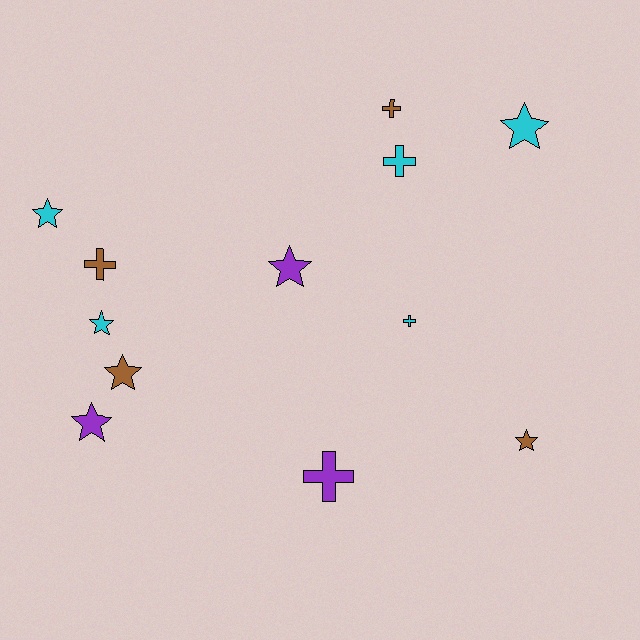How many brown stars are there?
There are 2 brown stars.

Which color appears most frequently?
Cyan, with 5 objects.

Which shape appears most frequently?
Star, with 7 objects.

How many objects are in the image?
There are 12 objects.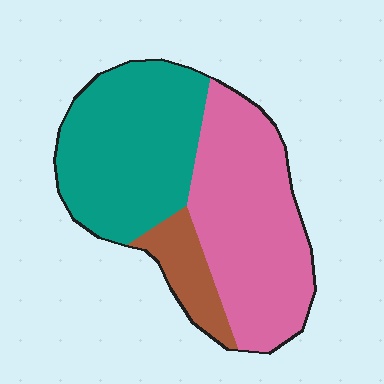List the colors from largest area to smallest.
From largest to smallest: pink, teal, brown.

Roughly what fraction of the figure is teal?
Teal takes up between a third and a half of the figure.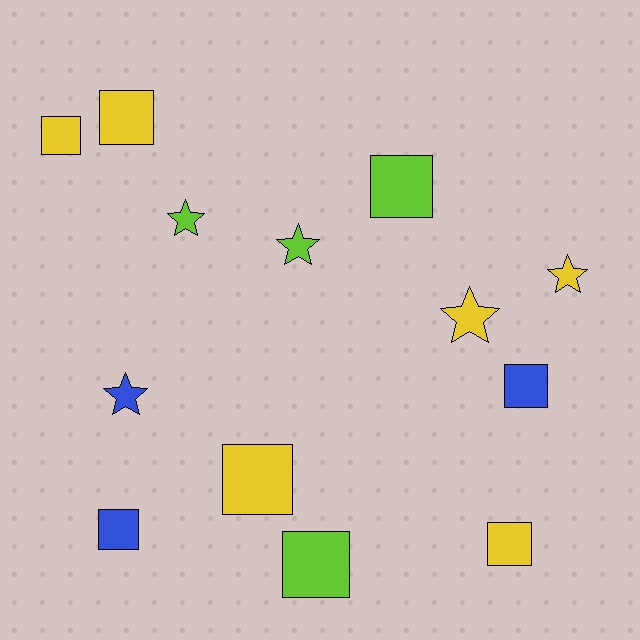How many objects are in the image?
There are 13 objects.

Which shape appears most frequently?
Square, with 8 objects.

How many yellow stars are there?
There are 2 yellow stars.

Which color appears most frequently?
Yellow, with 6 objects.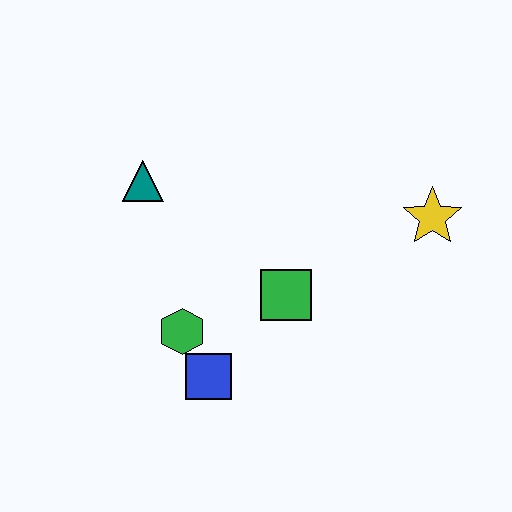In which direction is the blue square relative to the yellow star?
The blue square is to the left of the yellow star.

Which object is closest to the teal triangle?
The green hexagon is closest to the teal triangle.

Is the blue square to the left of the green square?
Yes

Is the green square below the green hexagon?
No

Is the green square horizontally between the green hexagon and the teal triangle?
No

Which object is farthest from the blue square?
The yellow star is farthest from the blue square.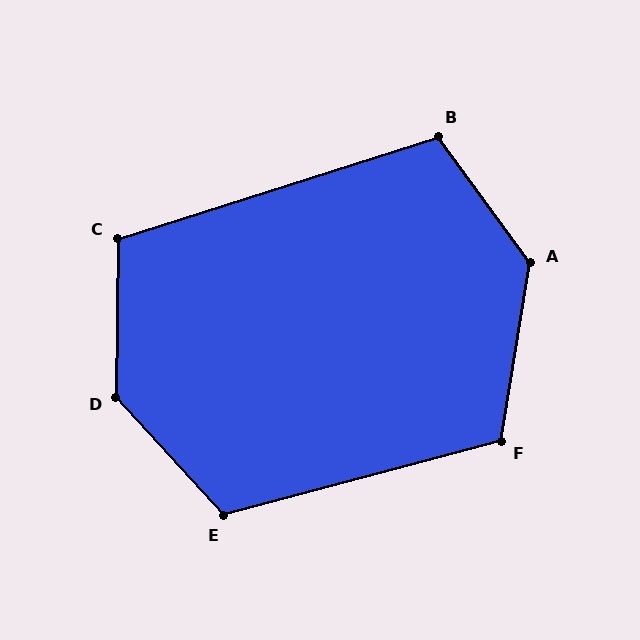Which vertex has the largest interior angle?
D, at approximately 137 degrees.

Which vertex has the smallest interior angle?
C, at approximately 108 degrees.